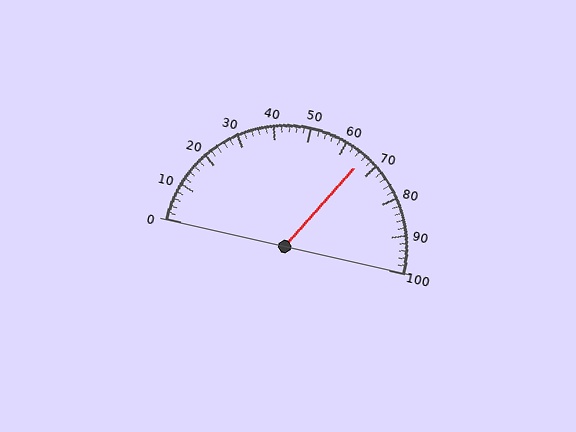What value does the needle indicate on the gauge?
The needle indicates approximately 66.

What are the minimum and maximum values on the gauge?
The gauge ranges from 0 to 100.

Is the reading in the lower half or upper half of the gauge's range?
The reading is in the upper half of the range (0 to 100).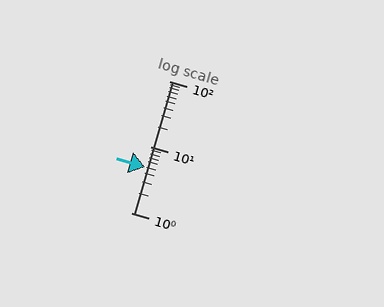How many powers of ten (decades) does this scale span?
The scale spans 2 decades, from 1 to 100.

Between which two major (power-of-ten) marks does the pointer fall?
The pointer is between 1 and 10.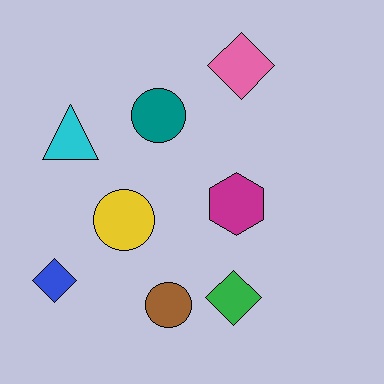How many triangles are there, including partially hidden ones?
There is 1 triangle.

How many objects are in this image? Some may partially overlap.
There are 8 objects.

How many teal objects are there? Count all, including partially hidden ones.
There is 1 teal object.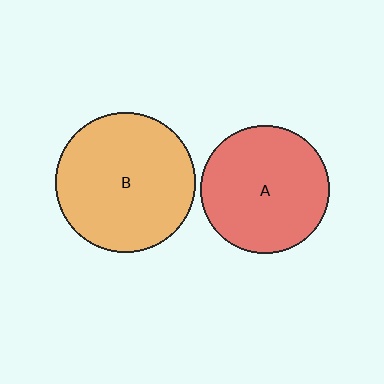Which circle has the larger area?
Circle B (orange).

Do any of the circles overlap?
No, none of the circles overlap.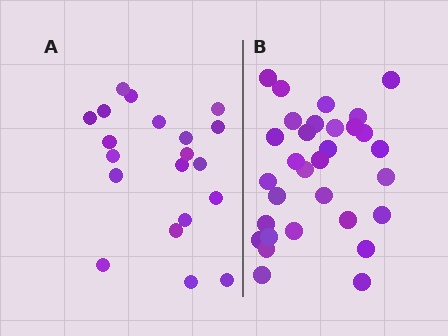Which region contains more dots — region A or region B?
Region B (the right region) has more dots.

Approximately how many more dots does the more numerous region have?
Region B has roughly 12 or so more dots than region A.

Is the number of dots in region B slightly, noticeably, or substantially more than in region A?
Region B has substantially more. The ratio is roughly 1.6 to 1.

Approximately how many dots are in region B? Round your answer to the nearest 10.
About 30 dots. (The exact count is 31, which rounds to 30.)